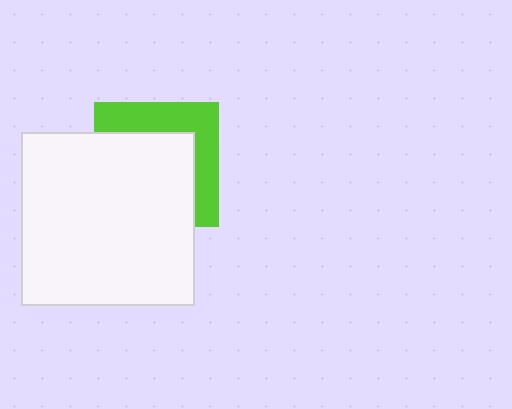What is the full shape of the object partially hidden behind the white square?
The partially hidden object is a lime square.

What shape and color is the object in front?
The object in front is a white square.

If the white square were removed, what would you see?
You would see the complete lime square.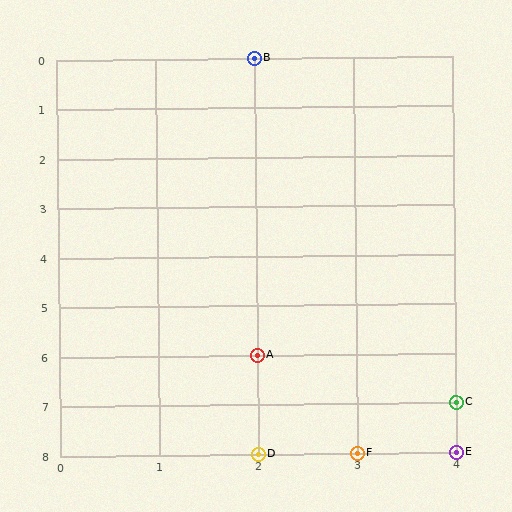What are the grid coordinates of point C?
Point C is at grid coordinates (4, 7).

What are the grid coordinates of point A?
Point A is at grid coordinates (2, 6).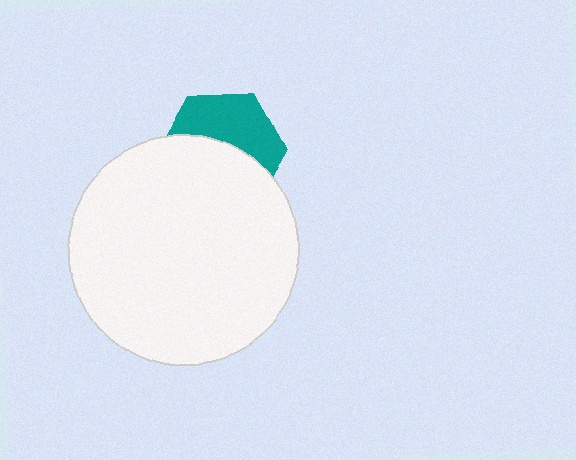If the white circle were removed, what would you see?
You would see the complete teal hexagon.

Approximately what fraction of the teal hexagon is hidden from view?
Roughly 55% of the teal hexagon is hidden behind the white circle.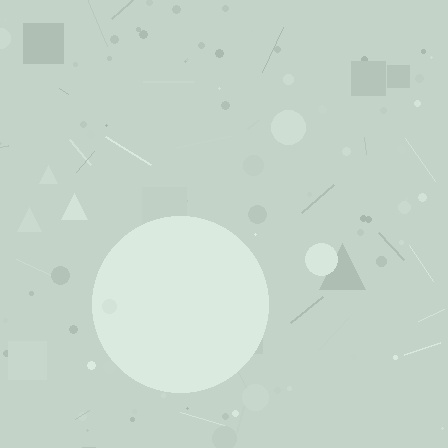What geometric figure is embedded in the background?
A circle is embedded in the background.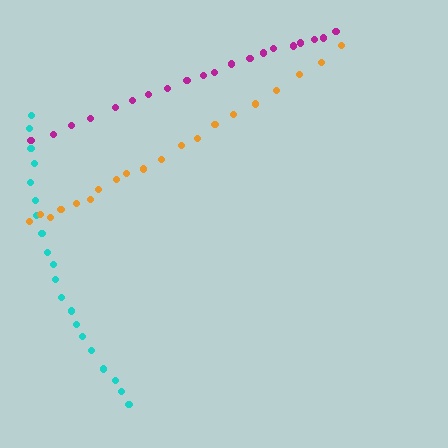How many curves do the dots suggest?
There are 3 distinct paths.